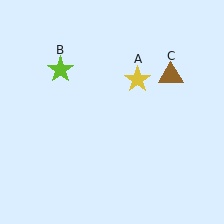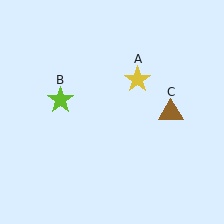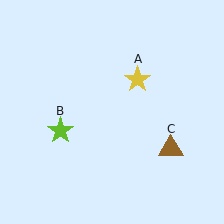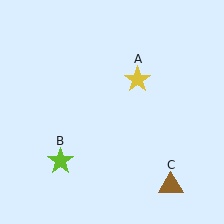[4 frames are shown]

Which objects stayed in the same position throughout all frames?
Yellow star (object A) remained stationary.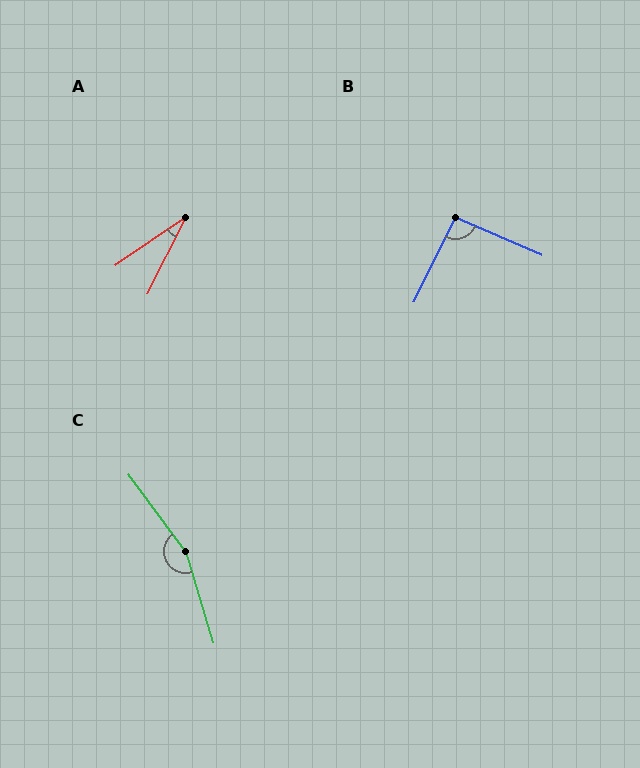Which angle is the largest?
C, at approximately 160 degrees.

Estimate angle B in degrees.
Approximately 93 degrees.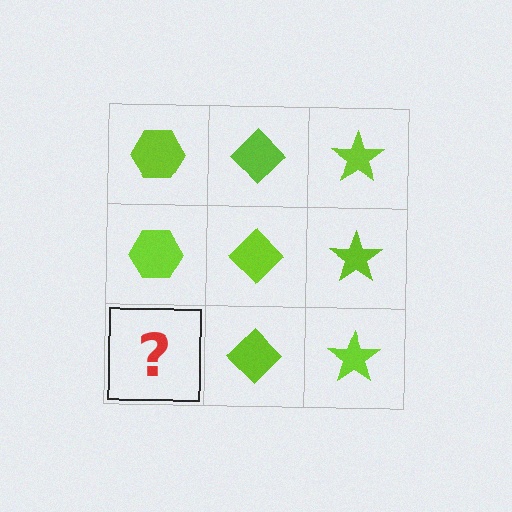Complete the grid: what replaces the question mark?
The question mark should be replaced with a lime hexagon.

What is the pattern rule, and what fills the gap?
The rule is that each column has a consistent shape. The gap should be filled with a lime hexagon.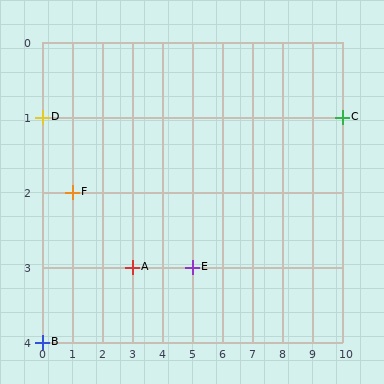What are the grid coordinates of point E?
Point E is at grid coordinates (5, 3).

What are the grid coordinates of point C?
Point C is at grid coordinates (10, 1).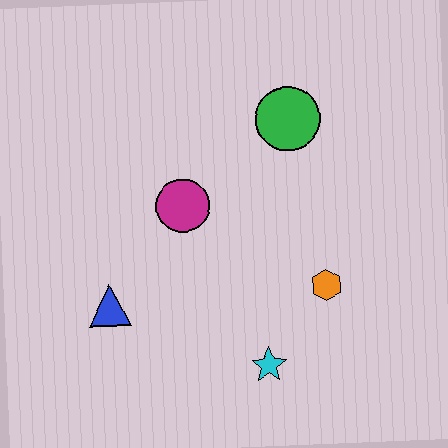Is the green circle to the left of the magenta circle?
No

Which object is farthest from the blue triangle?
The green circle is farthest from the blue triangle.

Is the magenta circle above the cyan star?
Yes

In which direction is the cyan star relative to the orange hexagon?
The cyan star is below the orange hexagon.